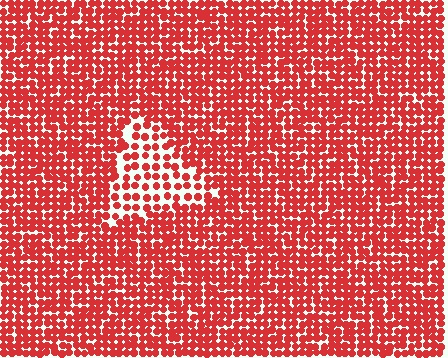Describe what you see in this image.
The image contains small red elements arranged at two different densities. A triangle-shaped region is visible where the elements are less densely packed than the surrounding area.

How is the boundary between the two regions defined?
The boundary is defined by a change in element density (approximately 1.9x ratio). All elements are the same color, size, and shape.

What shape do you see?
I see a triangle.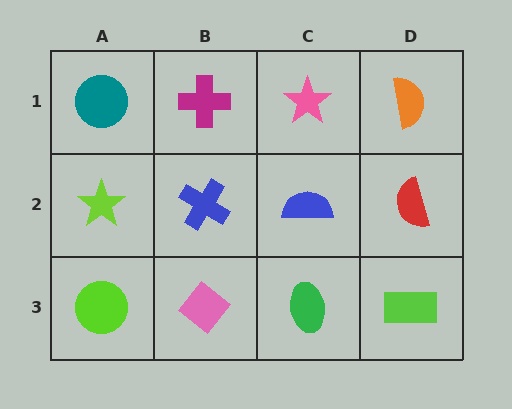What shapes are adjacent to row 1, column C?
A blue semicircle (row 2, column C), a magenta cross (row 1, column B), an orange semicircle (row 1, column D).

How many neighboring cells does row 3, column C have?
3.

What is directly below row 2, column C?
A green ellipse.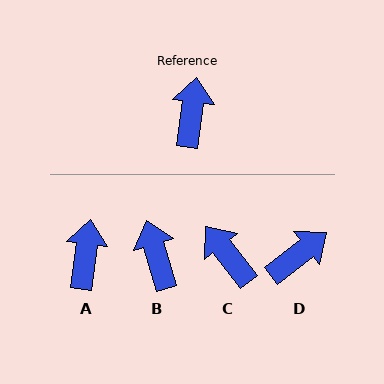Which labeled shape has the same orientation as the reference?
A.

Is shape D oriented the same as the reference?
No, it is off by about 44 degrees.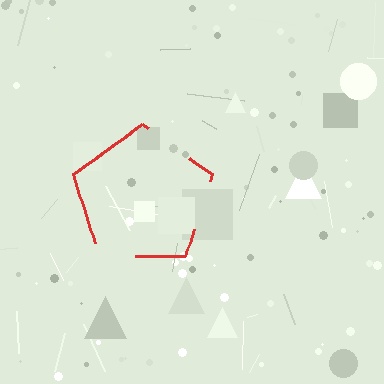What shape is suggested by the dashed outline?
The dashed outline suggests a pentagon.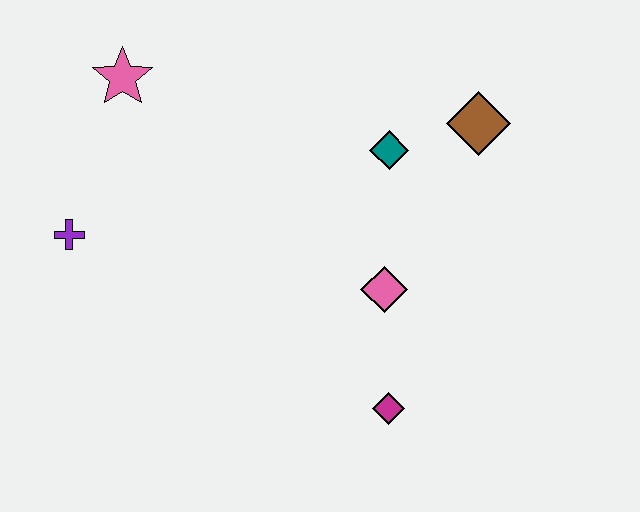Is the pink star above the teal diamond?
Yes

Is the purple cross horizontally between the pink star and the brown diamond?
No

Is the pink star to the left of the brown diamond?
Yes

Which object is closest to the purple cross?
The pink star is closest to the purple cross.